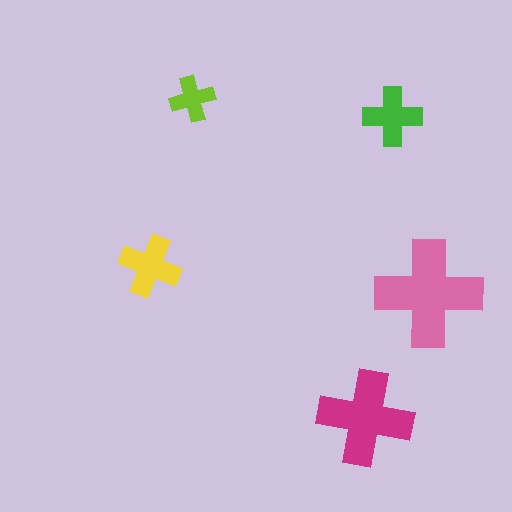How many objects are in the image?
There are 5 objects in the image.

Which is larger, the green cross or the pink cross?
The pink one.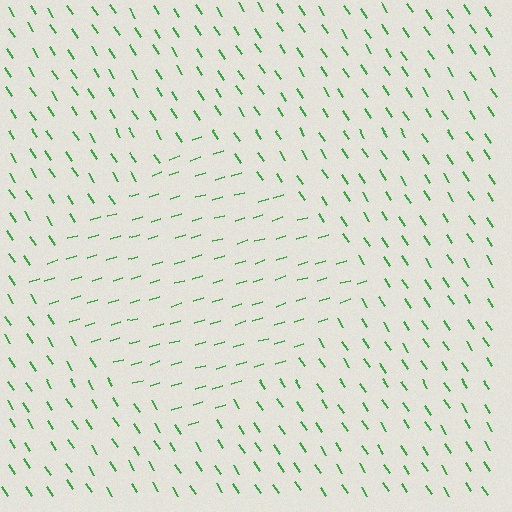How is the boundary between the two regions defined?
The boundary is defined purely by a change in line orientation (approximately 74 degrees difference). All lines are the same color and thickness.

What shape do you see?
I see a diamond.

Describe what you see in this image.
The image is filled with small green line segments. A diamond region in the image has lines oriented differently from the surrounding lines, creating a visible texture boundary.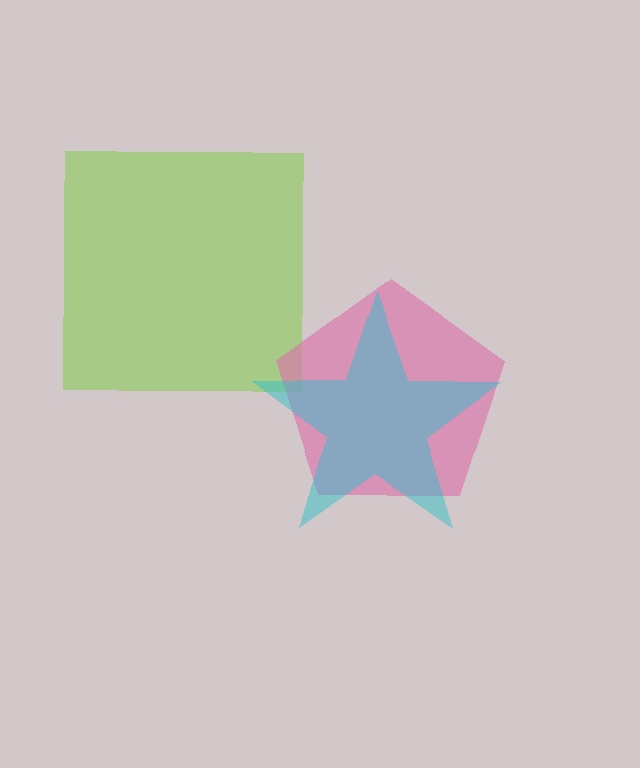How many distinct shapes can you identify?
There are 3 distinct shapes: a lime square, a pink pentagon, a cyan star.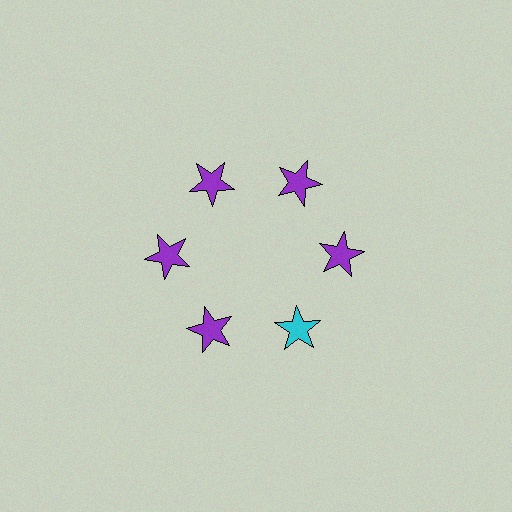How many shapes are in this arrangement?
There are 6 shapes arranged in a ring pattern.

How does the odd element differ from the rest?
It has a different color: cyan instead of purple.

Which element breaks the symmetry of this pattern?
The cyan star at roughly the 5 o'clock position breaks the symmetry. All other shapes are purple stars.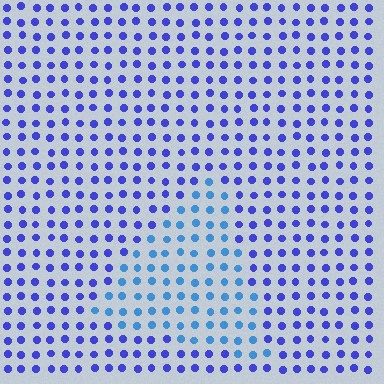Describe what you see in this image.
The image is filled with small blue elements in a uniform arrangement. A triangle-shaped region is visible where the elements are tinted to a slightly different hue, forming a subtle color boundary.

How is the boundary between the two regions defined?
The boundary is defined purely by a slight shift in hue (about 32 degrees). Spacing, size, and orientation are identical on both sides.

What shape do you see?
I see a triangle.